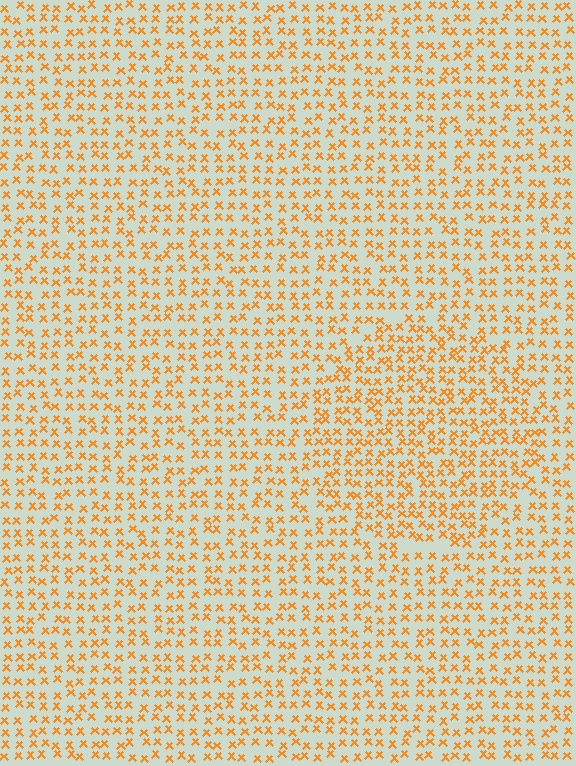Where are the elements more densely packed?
The elements are more densely packed inside the circle boundary.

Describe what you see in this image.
The image contains small orange elements arranged at two different densities. A circle-shaped region is visible where the elements are more densely packed than the surrounding area.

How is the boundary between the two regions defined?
The boundary is defined by a change in element density (approximately 1.4x ratio). All elements are the same color, size, and shape.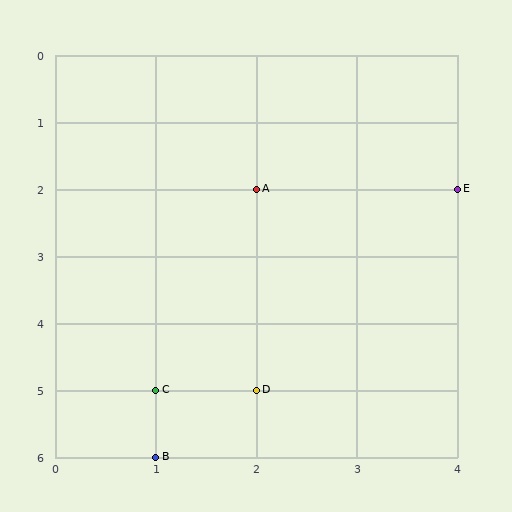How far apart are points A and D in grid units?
Points A and D are 3 rows apart.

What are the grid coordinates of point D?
Point D is at grid coordinates (2, 5).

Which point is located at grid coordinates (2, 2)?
Point A is at (2, 2).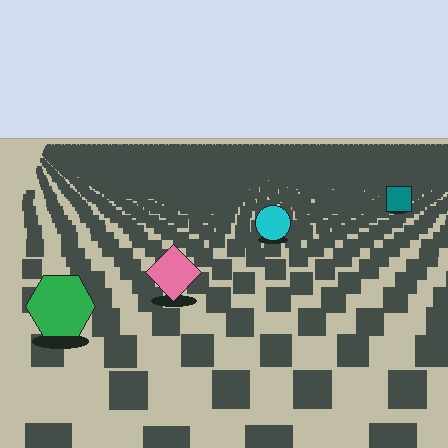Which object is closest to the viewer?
The green hexagon is closest. The texture marks near it are larger and more spread out.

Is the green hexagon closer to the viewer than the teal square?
Yes. The green hexagon is closer — you can tell from the texture gradient: the ground texture is coarser near it.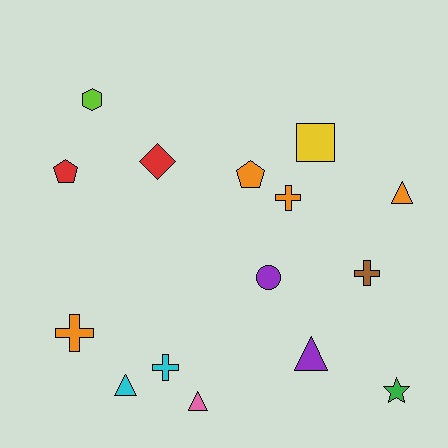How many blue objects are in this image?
There are no blue objects.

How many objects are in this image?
There are 15 objects.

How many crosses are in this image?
There are 4 crosses.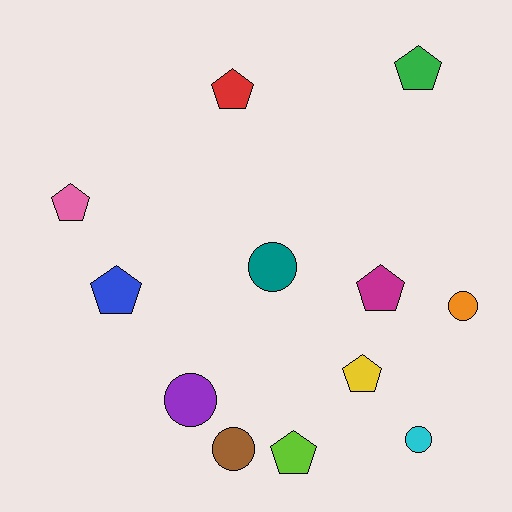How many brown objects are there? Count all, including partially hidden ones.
There is 1 brown object.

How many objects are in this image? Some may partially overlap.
There are 12 objects.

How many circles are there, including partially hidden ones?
There are 5 circles.